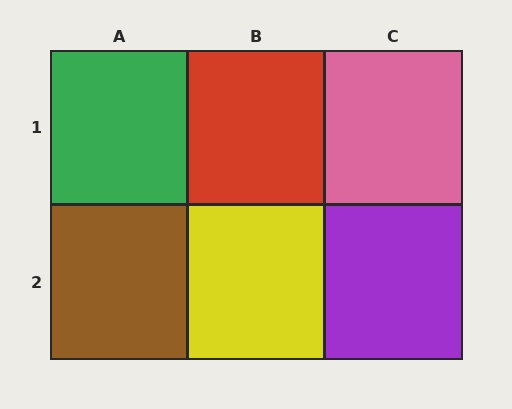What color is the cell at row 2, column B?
Yellow.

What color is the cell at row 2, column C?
Purple.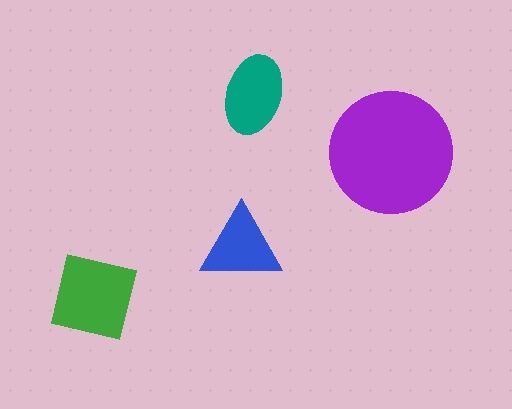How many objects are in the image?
There are 4 objects in the image.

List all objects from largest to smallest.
The purple circle, the green square, the teal ellipse, the blue triangle.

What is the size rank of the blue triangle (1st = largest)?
4th.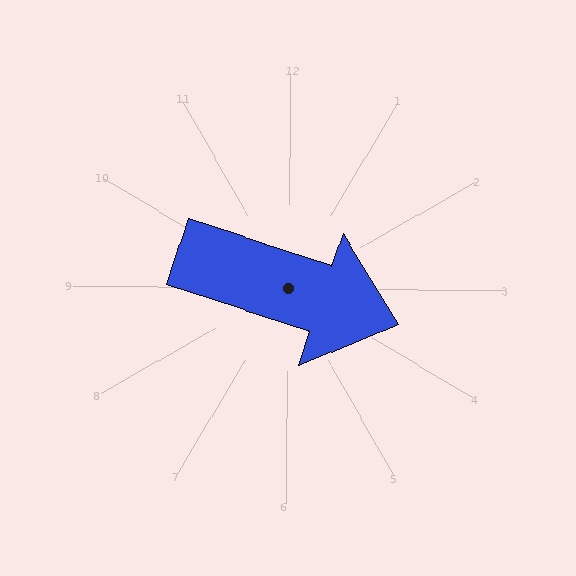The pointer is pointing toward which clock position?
Roughly 4 o'clock.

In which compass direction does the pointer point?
East.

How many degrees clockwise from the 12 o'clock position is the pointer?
Approximately 108 degrees.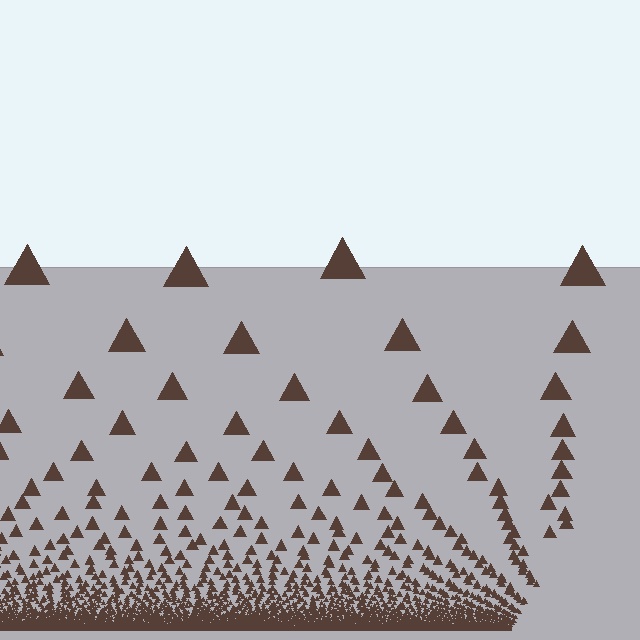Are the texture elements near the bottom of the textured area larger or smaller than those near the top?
Smaller. The gradient is inverted — elements near the bottom are smaller and denser.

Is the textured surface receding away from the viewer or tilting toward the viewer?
The surface appears to tilt toward the viewer. Texture elements get larger and sparser toward the top.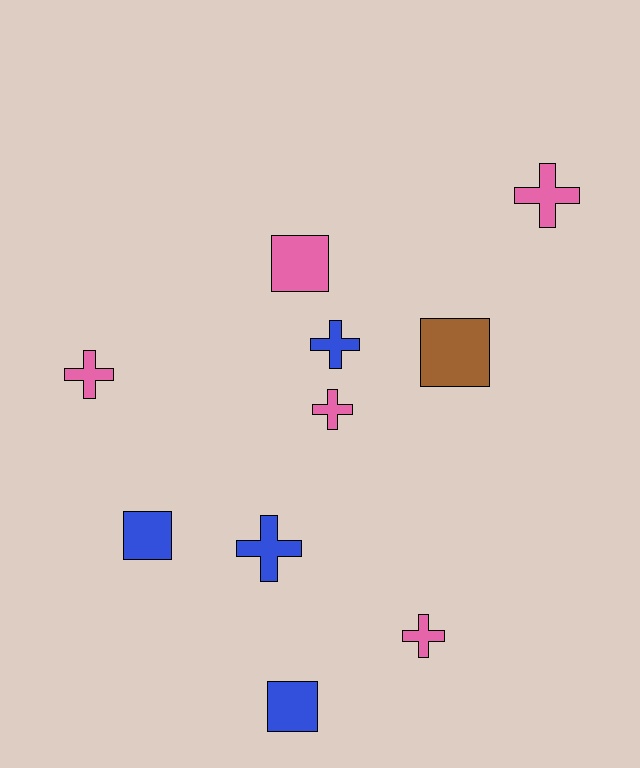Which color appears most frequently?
Pink, with 5 objects.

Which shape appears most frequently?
Cross, with 6 objects.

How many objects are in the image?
There are 10 objects.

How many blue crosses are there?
There are 2 blue crosses.